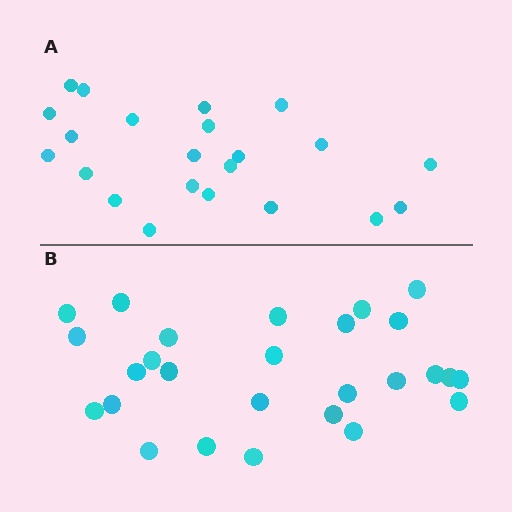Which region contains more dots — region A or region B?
Region B (the bottom region) has more dots.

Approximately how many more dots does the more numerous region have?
Region B has about 5 more dots than region A.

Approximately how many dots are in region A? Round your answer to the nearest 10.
About 20 dots. (The exact count is 22, which rounds to 20.)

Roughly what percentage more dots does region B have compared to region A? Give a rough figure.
About 25% more.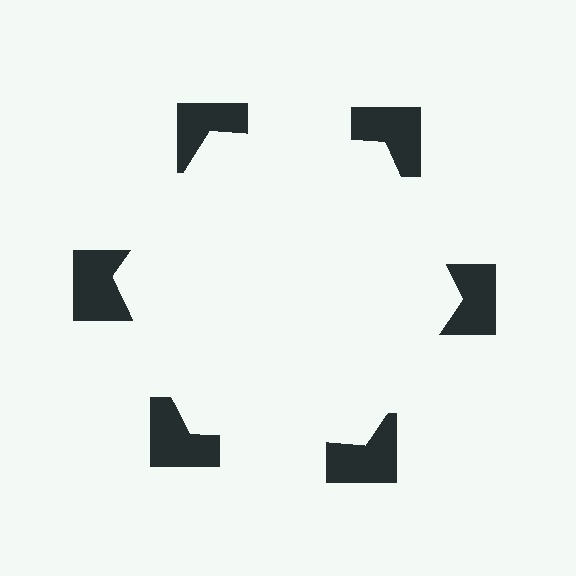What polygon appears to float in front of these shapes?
An illusory hexagon — its edges are inferred from the aligned wedge cuts in the notched squares, not physically drawn.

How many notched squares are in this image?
There are 6 — one at each vertex of the illusory hexagon.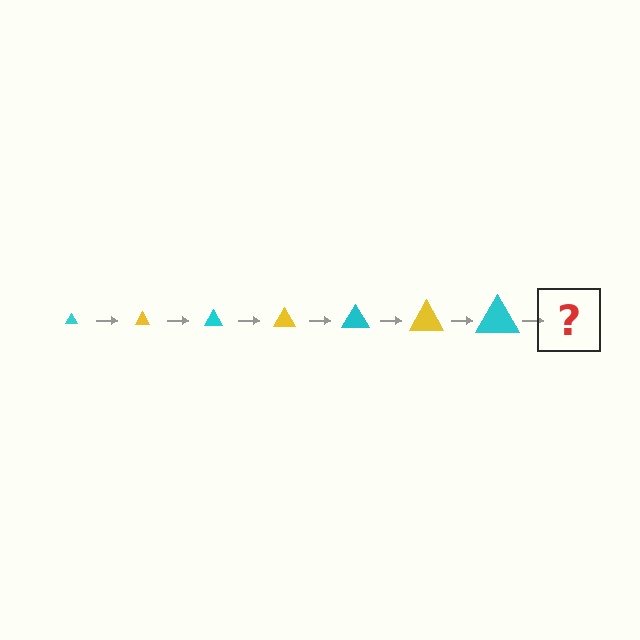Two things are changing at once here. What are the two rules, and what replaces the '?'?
The two rules are that the triangle grows larger each step and the color cycles through cyan and yellow. The '?' should be a yellow triangle, larger than the previous one.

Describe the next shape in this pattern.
It should be a yellow triangle, larger than the previous one.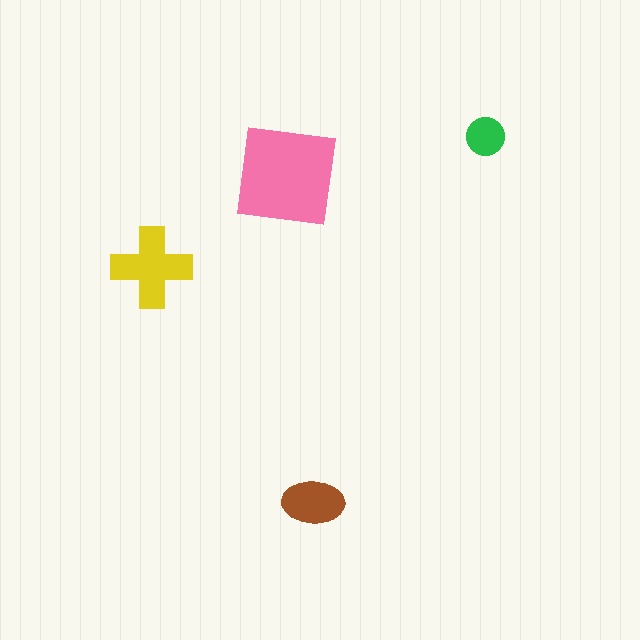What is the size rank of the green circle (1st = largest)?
4th.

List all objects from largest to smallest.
The pink square, the yellow cross, the brown ellipse, the green circle.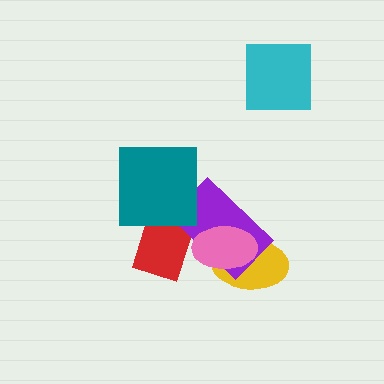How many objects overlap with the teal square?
1 object overlaps with the teal square.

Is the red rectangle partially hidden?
Yes, it is partially covered by another shape.